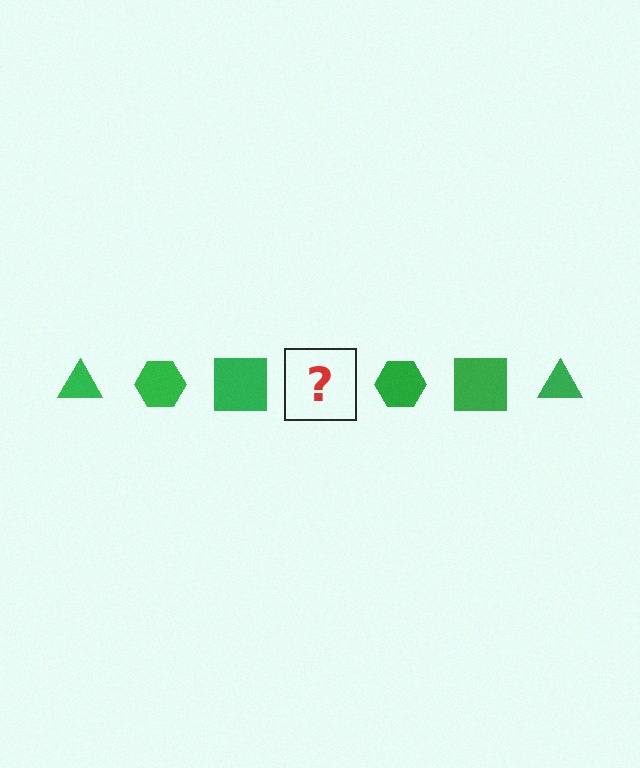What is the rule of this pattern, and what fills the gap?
The rule is that the pattern cycles through triangle, hexagon, square shapes in green. The gap should be filled with a green triangle.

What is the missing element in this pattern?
The missing element is a green triangle.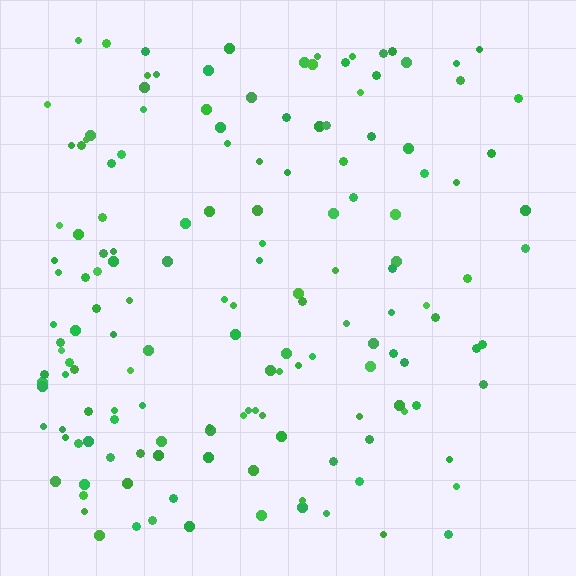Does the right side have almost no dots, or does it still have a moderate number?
Still a moderate number, just noticeably fewer than the left.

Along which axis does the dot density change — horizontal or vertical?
Horizontal.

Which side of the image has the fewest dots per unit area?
The right.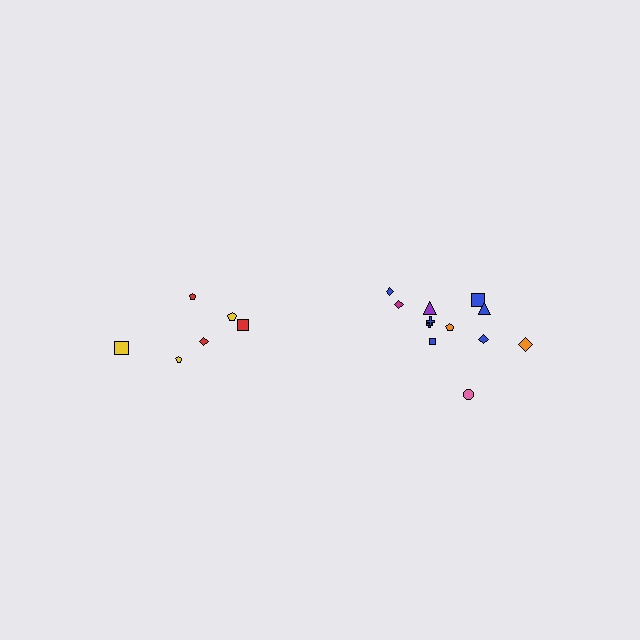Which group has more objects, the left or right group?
The right group.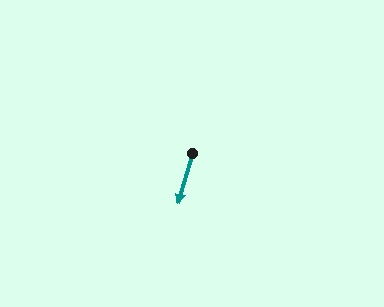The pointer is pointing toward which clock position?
Roughly 7 o'clock.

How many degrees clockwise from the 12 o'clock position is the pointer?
Approximately 196 degrees.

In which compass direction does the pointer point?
South.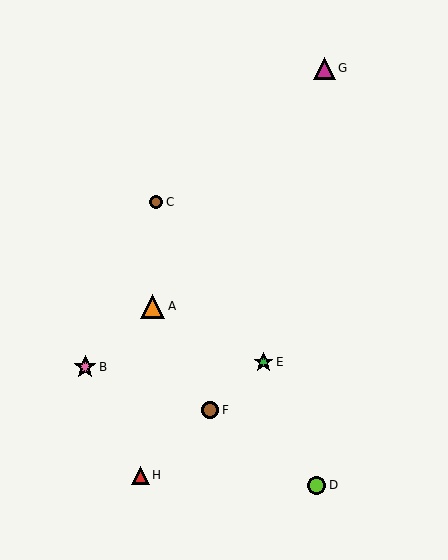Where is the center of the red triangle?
The center of the red triangle is at (140, 475).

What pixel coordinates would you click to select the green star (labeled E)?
Click at (263, 362) to select the green star E.